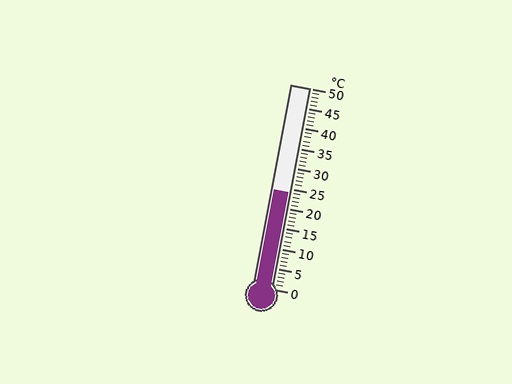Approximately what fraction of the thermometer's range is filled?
The thermometer is filled to approximately 50% of its range.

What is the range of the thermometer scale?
The thermometer scale ranges from 0°C to 50°C.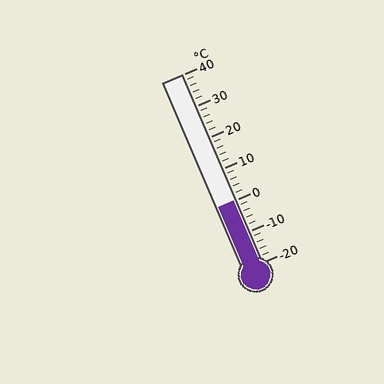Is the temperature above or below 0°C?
The temperature is at 0°C.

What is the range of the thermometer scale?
The thermometer scale ranges from -20°C to 40°C.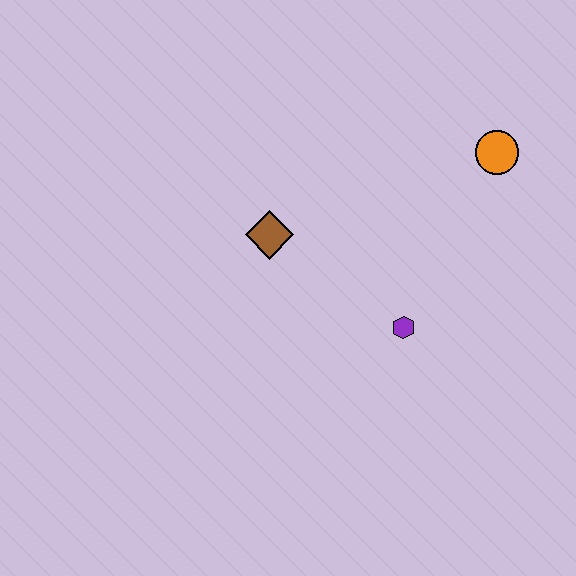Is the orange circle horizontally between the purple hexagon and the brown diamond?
No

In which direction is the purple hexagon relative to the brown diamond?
The purple hexagon is to the right of the brown diamond.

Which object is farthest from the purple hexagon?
The orange circle is farthest from the purple hexagon.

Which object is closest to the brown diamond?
The purple hexagon is closest to the brown diamond.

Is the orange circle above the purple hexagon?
Yes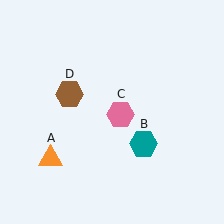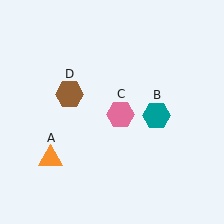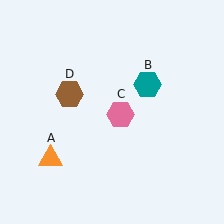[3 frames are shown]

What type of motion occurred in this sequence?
The teal hexagon (object B) rotated counterclockwise around the center of the scene.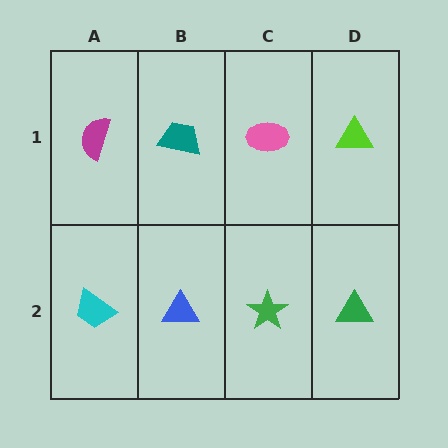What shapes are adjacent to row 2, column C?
A pink ellipse (row 1, column C), a blue triangle (row 2, column B), a green triangle (row 2, column D).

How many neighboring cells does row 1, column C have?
3.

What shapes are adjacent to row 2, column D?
A lime triangle (row 1, column D), a green star (row 2, column C).